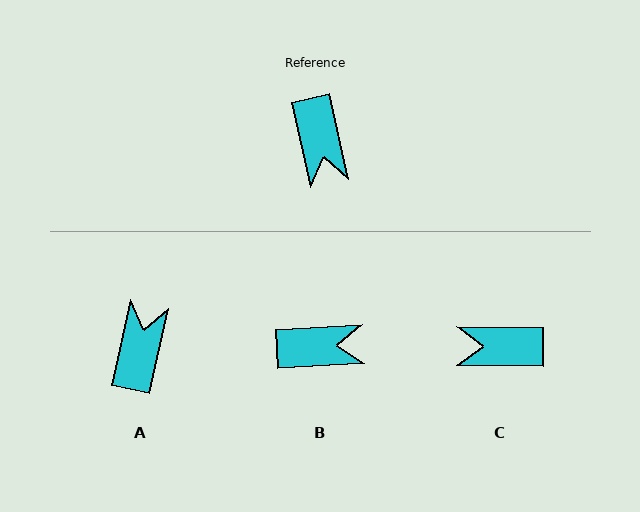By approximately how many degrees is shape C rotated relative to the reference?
Approximately 103 degrees clockwise.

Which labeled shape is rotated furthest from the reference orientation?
A, about 155 degrees away.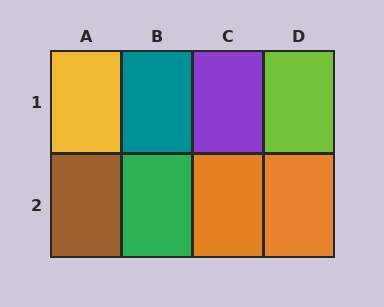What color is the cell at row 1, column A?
Yellow.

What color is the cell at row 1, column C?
Purple.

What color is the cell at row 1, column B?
Teal.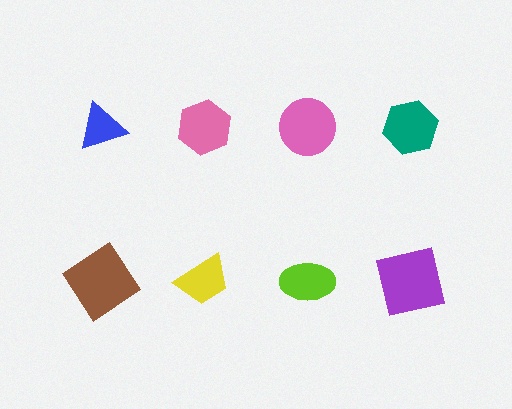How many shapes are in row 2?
4 shapes.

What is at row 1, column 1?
A blue triangle.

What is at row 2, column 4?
A purple square.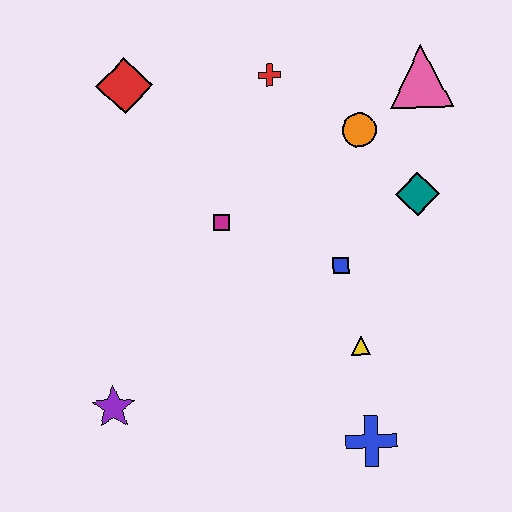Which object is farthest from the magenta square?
The blue cross is farthest from the magenta square.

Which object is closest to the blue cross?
The yellow triangle is closest to the blue cross.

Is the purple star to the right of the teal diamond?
No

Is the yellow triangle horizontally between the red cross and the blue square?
No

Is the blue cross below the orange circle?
Yes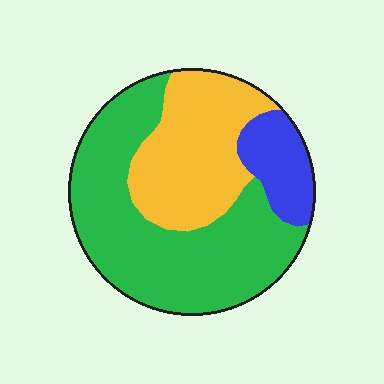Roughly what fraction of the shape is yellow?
Yellow takes up about one third (1/3) of the shape.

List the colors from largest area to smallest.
From largest to smallest: green, yellow, blue.